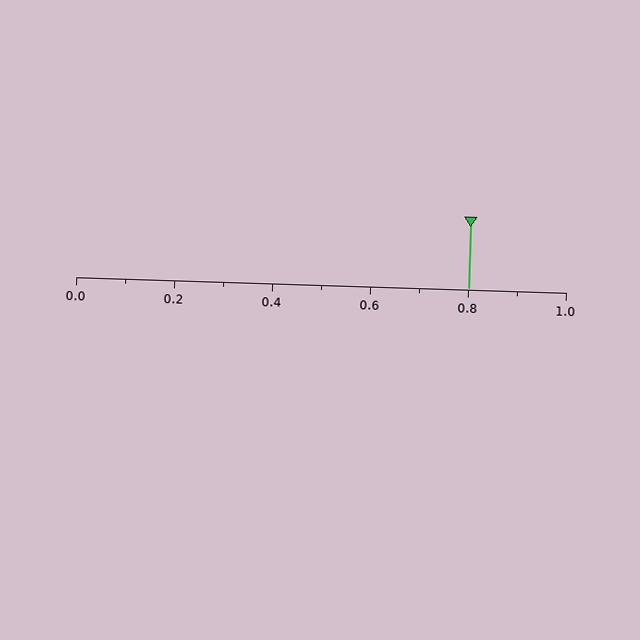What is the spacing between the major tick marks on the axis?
The major ticks are spaced 0.2 apart.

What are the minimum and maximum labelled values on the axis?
The axis runs from 0.0 to 1.0.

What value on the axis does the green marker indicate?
The marker indicates approximately 0.8.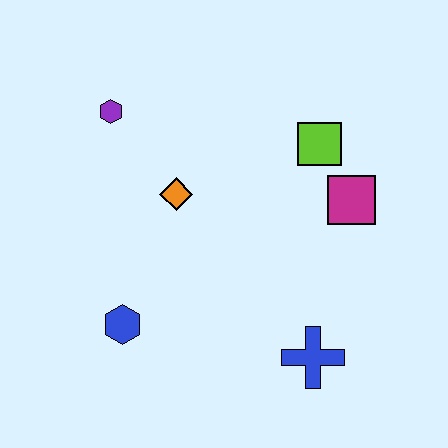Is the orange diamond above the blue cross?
Yes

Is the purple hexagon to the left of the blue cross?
Yes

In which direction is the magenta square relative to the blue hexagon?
The magenta square is to the right of the blue hexagon.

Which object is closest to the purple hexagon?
The orange diamond is closest to the purple hexagon.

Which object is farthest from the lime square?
The blue hexagon is farthest from the lime square.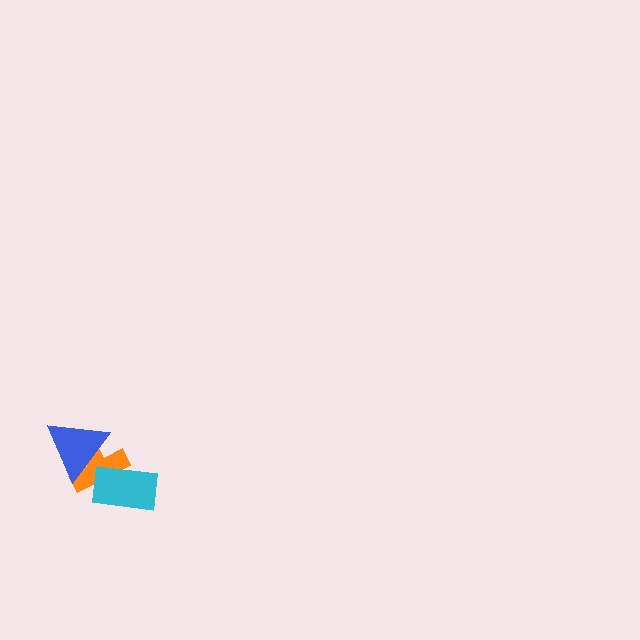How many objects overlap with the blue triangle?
1 object overlaps with the blue triangle.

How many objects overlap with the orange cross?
2 objects overlap with the orange cross.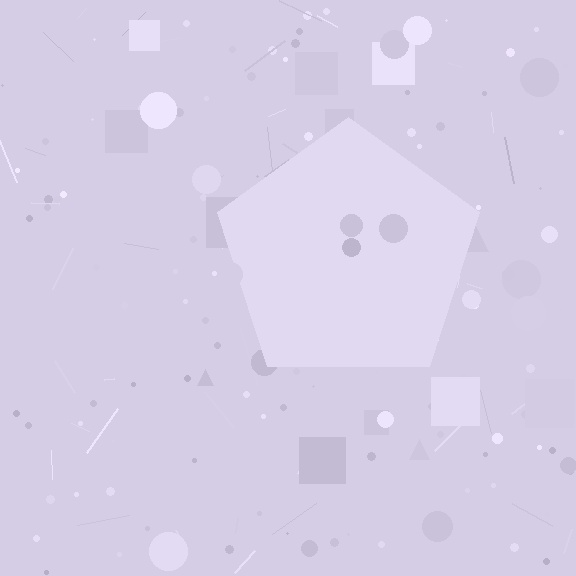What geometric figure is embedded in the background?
A pentagon is embedded in the background.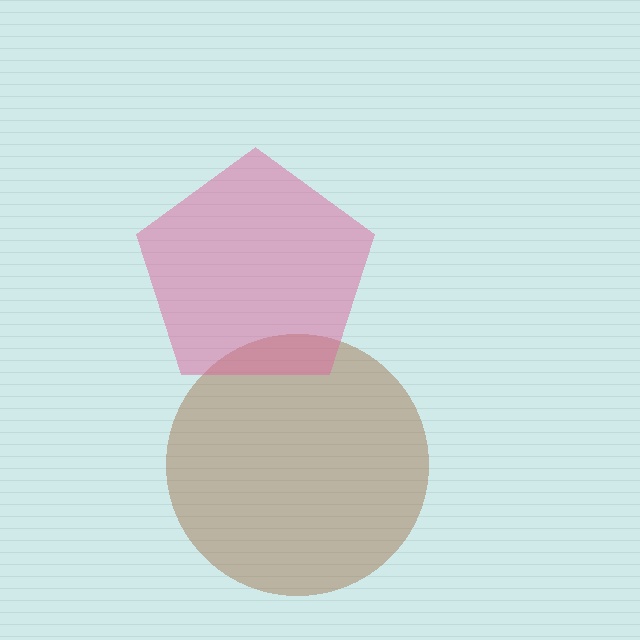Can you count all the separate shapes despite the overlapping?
Yes, there are 2 separate shapes.